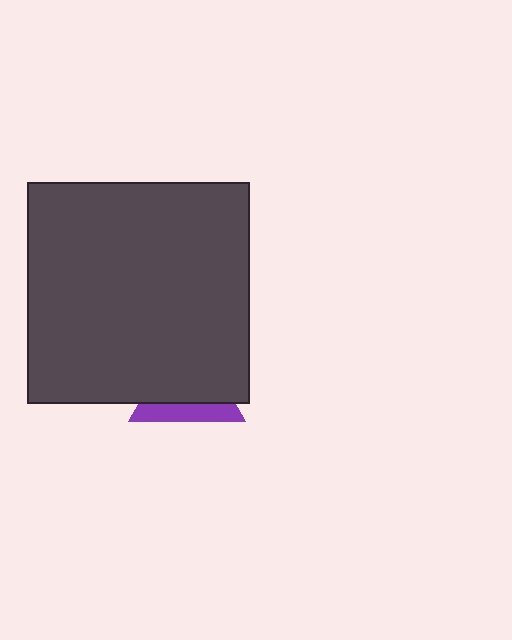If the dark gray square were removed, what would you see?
You would see the complete purple triangle.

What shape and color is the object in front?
The object in front is a dark gray square.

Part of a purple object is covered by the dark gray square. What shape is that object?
It is a triangle.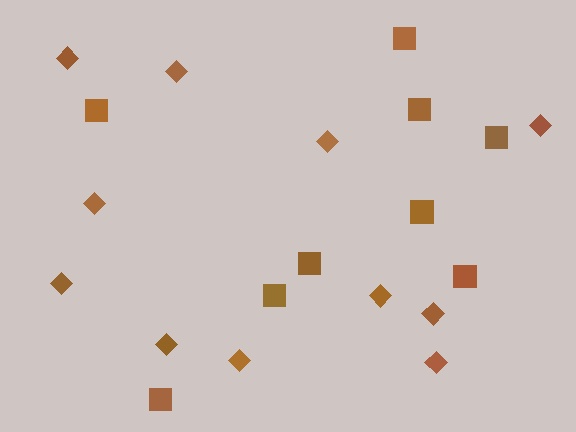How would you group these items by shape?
There are 2 groups: one group of diamonds (11) and one group of squares (9).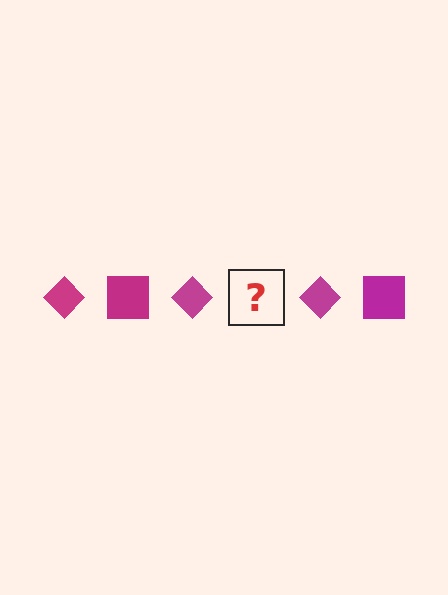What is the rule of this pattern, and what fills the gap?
The rule is that the pattern cycles through diamond, square shapes in magenta. The gap should be filled with a magenta square.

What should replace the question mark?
The question mark should be replaced with a magenta square.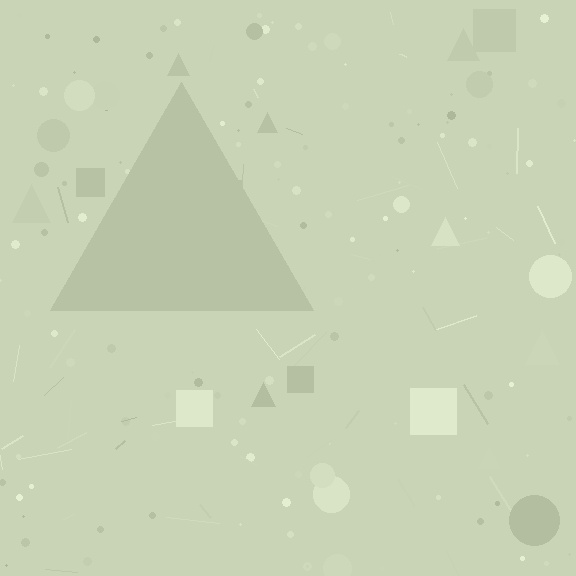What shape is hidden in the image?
A triangle is hidden in the image.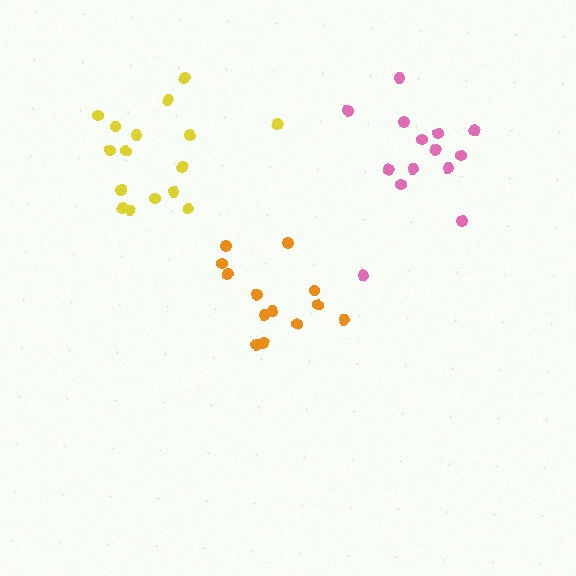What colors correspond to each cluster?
The clusters are colored: orange, yellow, pink.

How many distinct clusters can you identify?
There are 3 distinct clusters.